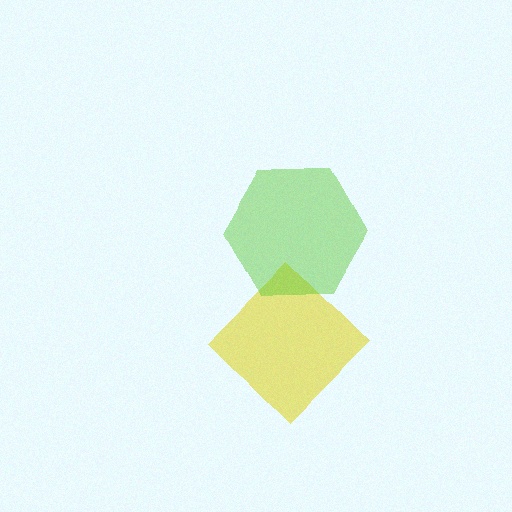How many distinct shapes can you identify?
There are 2 distinct shapes: a yellow diamond, a lime hexagon.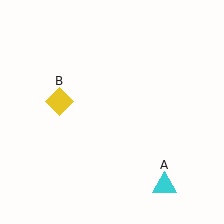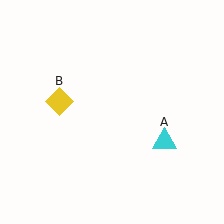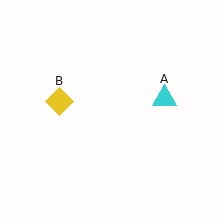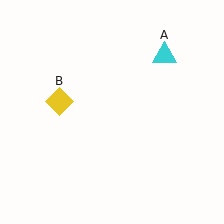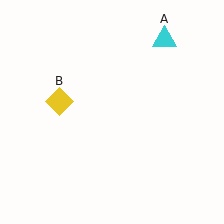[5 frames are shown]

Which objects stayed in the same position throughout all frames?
Yellow diamond (object B) remained stationary.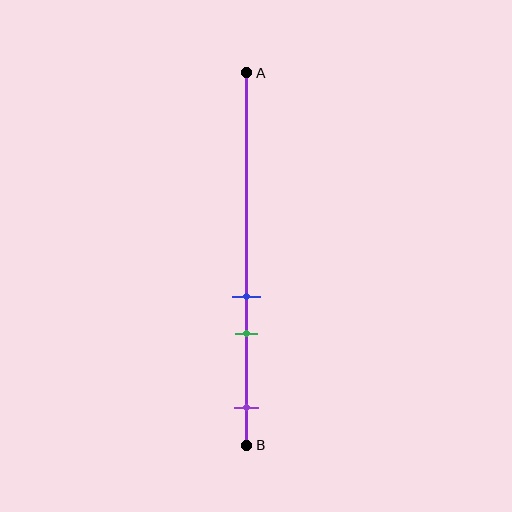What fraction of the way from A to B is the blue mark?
The blue mark is approximately 60% (0.6) of the way from A to B.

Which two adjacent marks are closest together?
The blue and green marks are the closest adjacent pair.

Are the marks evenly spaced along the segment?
No, the marks are not evenly spaced.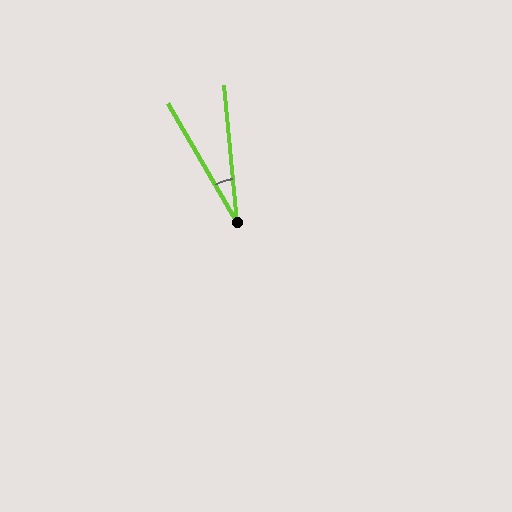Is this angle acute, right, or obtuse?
It is acute.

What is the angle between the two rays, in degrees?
Approximately 25 degrees.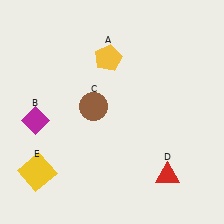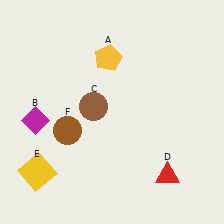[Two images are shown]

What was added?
A brown circle (F) was added in Image 2.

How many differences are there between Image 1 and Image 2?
There is 1 difference between the two images.